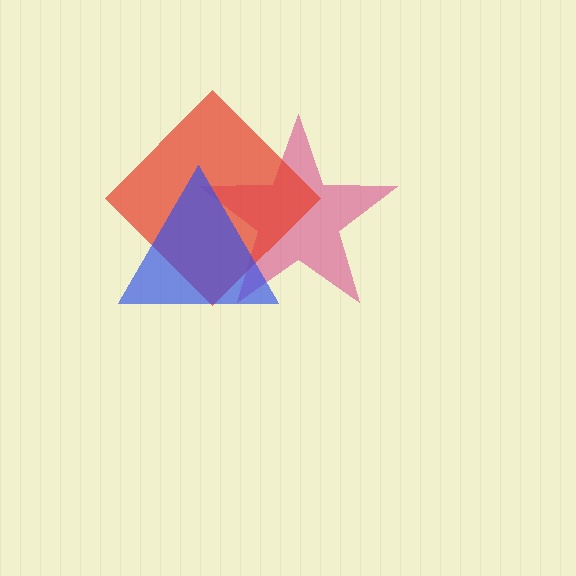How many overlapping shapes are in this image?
There are 3 overlapping shapes in the image.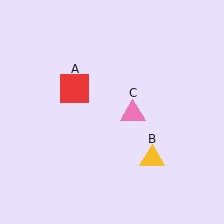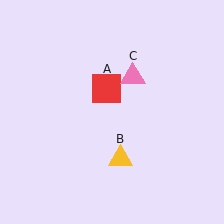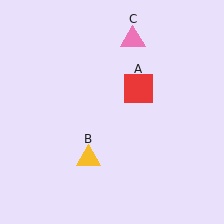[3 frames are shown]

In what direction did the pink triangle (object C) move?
The pink triangle (object C) moved up.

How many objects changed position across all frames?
3 objects changed position: red square (object A), yellow triangle (object B), pink triangle (object C).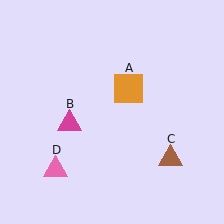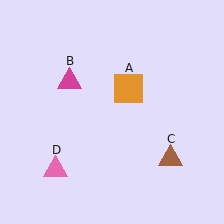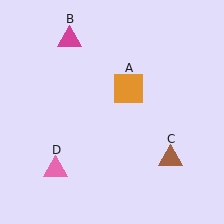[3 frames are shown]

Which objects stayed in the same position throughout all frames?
Orange square (object A) and brown triangle (object C) and pink triangle (object D) remained stationary.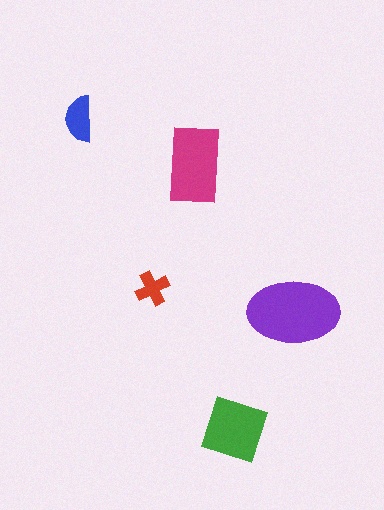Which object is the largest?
The purple ellipse.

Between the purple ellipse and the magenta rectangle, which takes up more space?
The purple ellipse.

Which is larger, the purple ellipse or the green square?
The purple ellipse.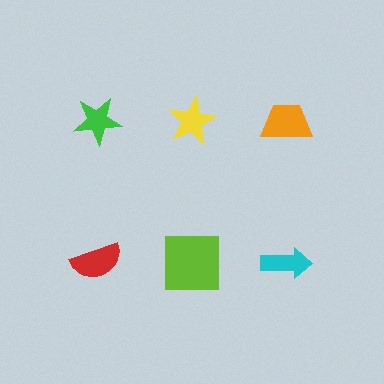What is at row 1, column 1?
A green star.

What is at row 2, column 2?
A lime square.